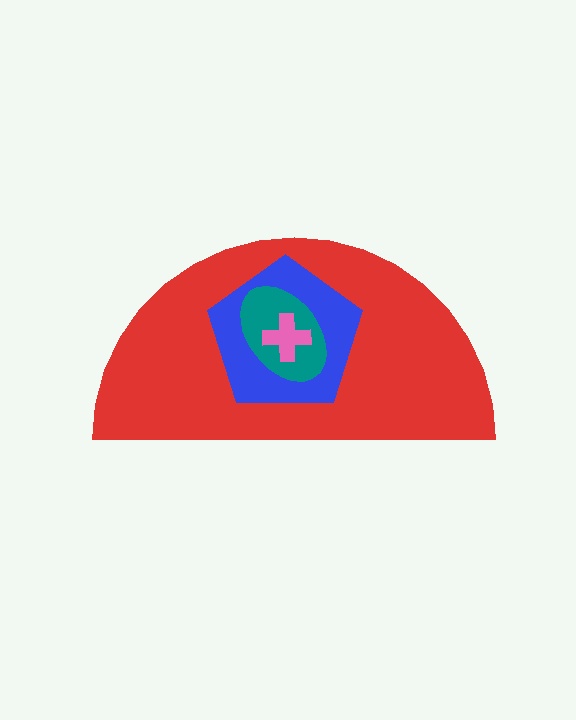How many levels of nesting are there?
4.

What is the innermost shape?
The pink cross.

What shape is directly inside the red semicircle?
The blue pentagon.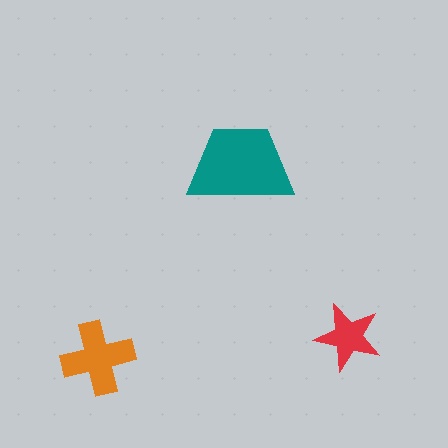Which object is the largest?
The teal trapezoid.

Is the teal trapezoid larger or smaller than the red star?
Larger.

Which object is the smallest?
The red star.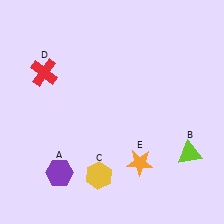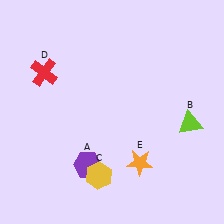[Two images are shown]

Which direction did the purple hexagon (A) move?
The purple hexagon (A) moved right.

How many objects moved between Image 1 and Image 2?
2 objects moved between the two images.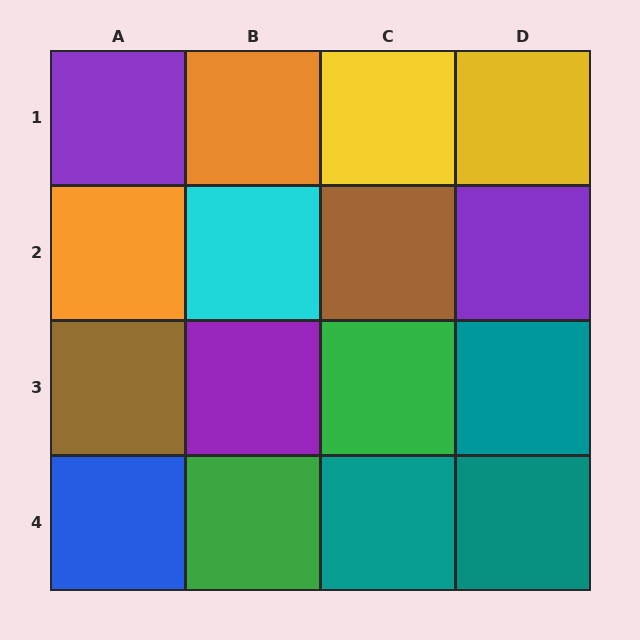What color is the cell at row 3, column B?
Purple.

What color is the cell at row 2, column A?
Orange.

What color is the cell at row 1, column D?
Yellow.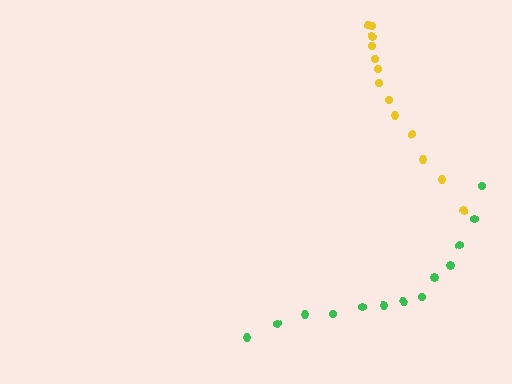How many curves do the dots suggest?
There are 2 distinct paths.